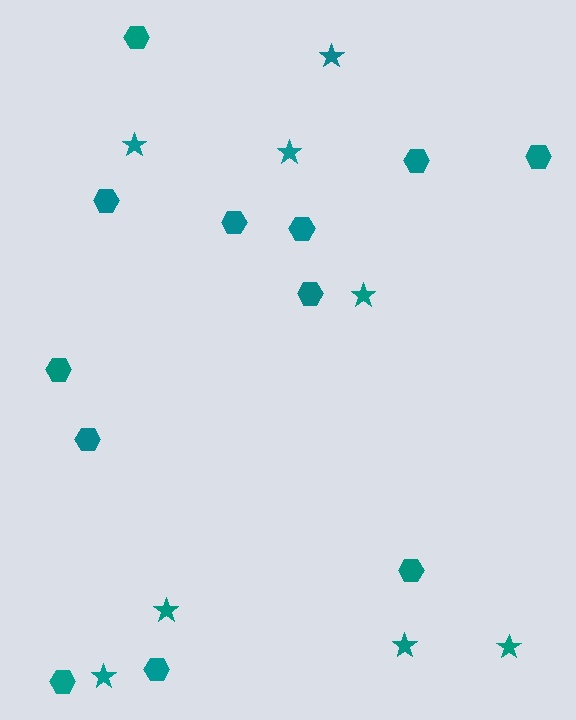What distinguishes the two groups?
There are 2 groups: one group of hexagons (12) and one group of stars (8).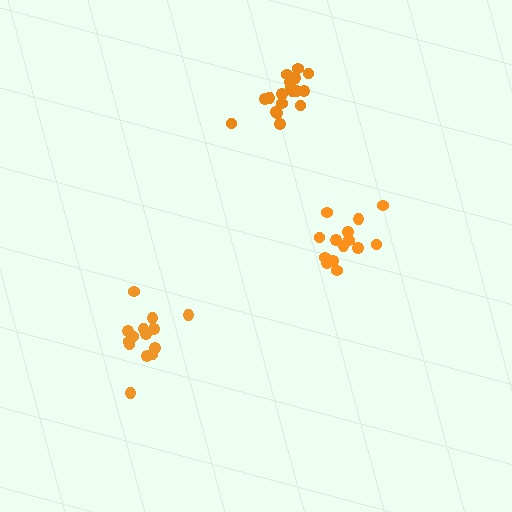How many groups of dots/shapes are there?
There are 3 groups.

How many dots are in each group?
Group 1: 18 dots, Group 2: 14 dots, Group 3: 14 dots (46 total).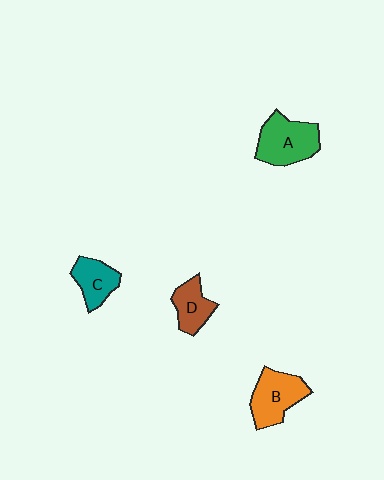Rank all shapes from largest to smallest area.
From largest to smallest: A (green), B (orange), C (teal), D (brown).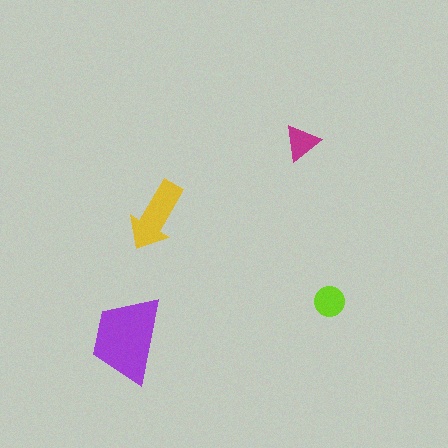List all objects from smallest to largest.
The magenta triangle, the lime circle, the yellow arrow, the purple trapezoid.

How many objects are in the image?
There are 4 objects in the image.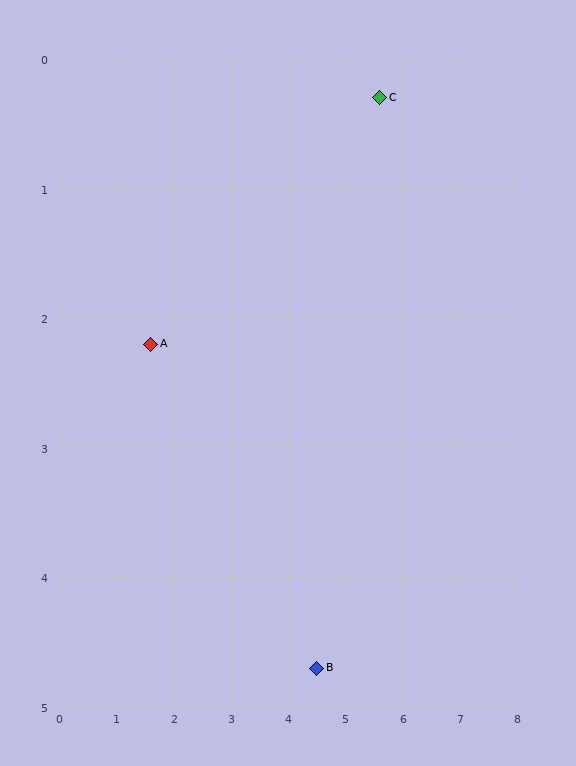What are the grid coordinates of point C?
Point C is at approximately (5.6, 0.3).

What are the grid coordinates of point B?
Point B is at approximately (4.5, 4.7).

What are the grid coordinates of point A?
Point A is at approximately (1.6, 2.2).